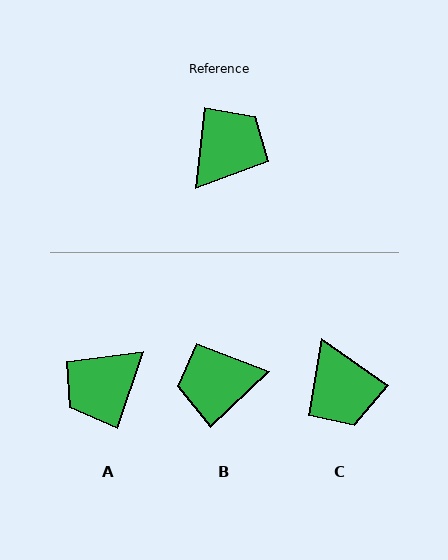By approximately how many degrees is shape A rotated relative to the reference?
Approximately 167 degrees counter-clockwise.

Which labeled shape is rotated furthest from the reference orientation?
A, about 167 degrees away.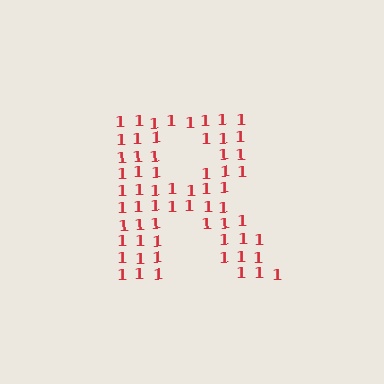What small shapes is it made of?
It is made of small digit 1's.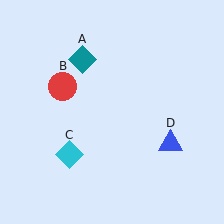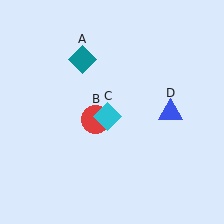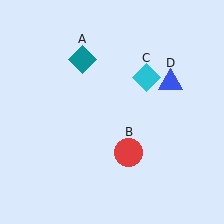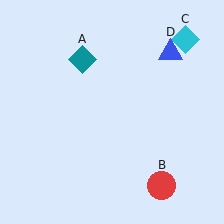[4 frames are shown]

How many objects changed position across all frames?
3 objects changed position: red circle (object B), cyan diamond (object C), blue triangle (object D).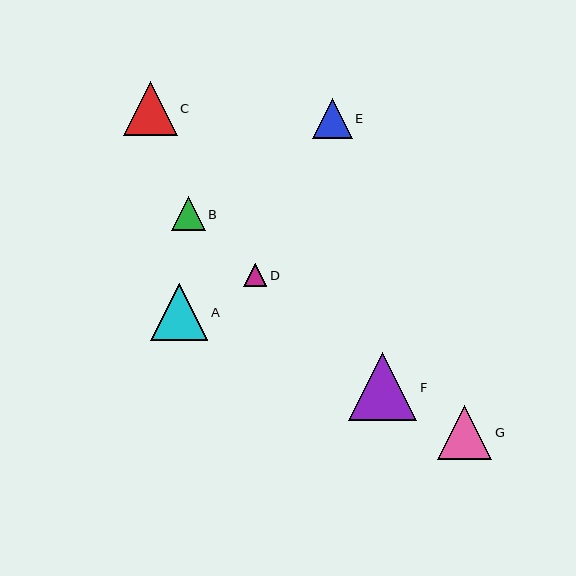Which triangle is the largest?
Triangle F is the largest with a size of approximately 68 pixels.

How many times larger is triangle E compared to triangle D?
Triangle E is approximately 1.7 times the size of triangle D.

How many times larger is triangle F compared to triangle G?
Triangle F is approximately 1.3 times the size of triangle G.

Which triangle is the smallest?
Triangle D is the smallest with a size of approximately 24 pixels.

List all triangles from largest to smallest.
From largest to smallest: F, A, G, C, E, B, D.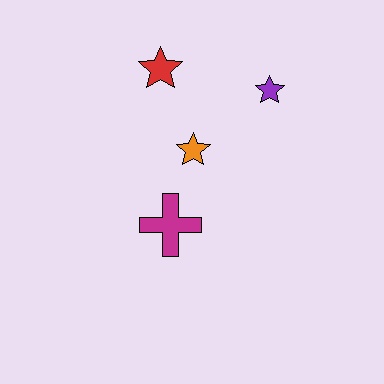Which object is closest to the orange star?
The magenta cross is closest to the orange star.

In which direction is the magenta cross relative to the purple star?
The magenta cross is below the purple star.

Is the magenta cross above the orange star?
No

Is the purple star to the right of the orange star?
Yes